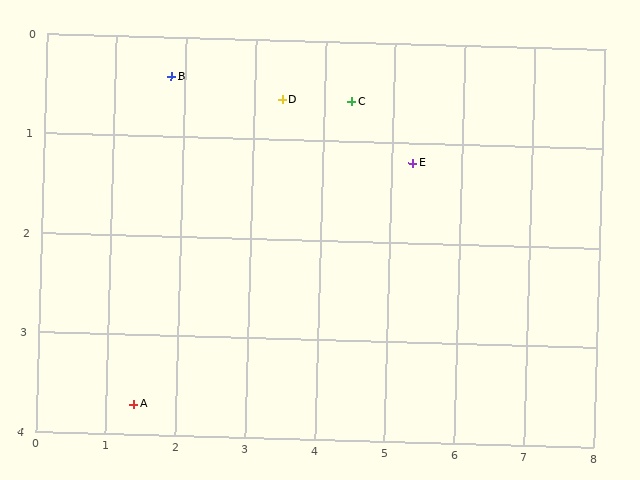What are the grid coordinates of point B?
Point B is at approximately (1.8, 0.4).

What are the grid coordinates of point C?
Point C is at approximately (4.4, 0.6).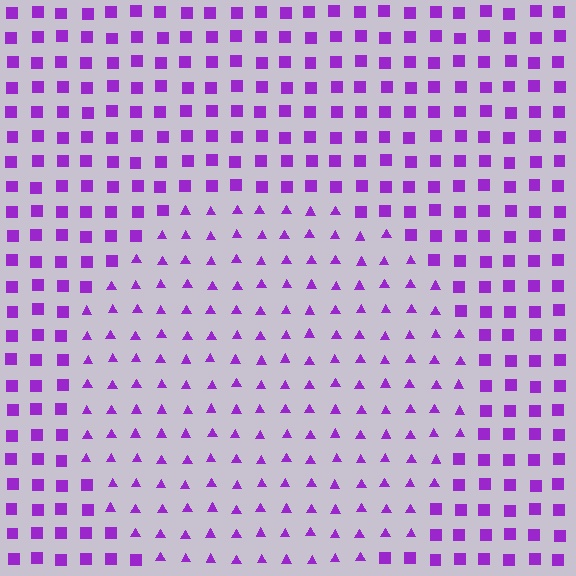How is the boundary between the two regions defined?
The boundary is defined by a change in element shape: triangles inside vs. squares outside. All elements share the same color and spacing.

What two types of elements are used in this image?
The image uses triangles inside the circle region and squares outside it.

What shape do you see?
I see a circle.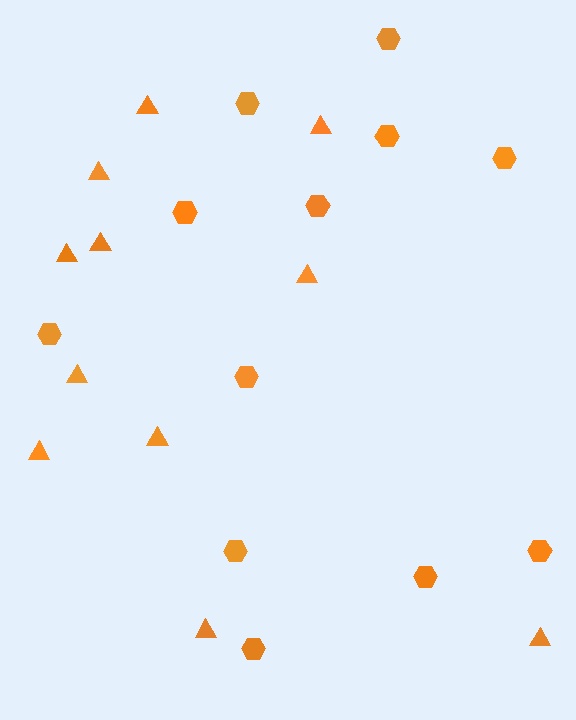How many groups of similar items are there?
There are 2 groups: one group of triangles (11) and one group of hexagons (12).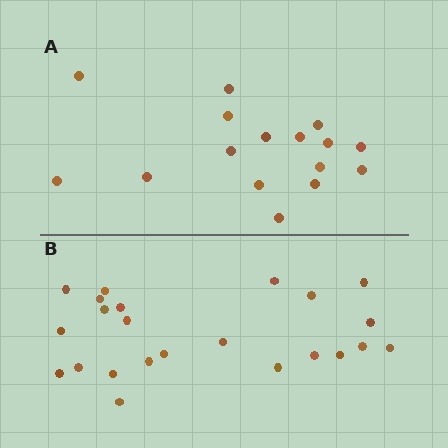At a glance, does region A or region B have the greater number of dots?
Region B (the bottom region) has more dots.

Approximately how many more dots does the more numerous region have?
Region B has roughly 8 or so more dots than region A.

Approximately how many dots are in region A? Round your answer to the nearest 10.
About 20 dots. (The exact count is 16, which rounds to 20.)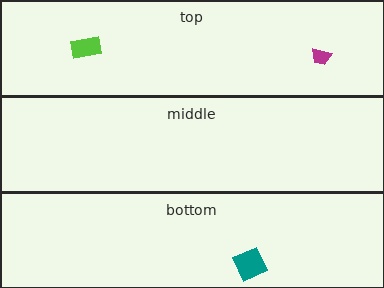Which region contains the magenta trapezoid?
The top region.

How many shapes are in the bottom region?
1.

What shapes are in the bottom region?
The teal square.